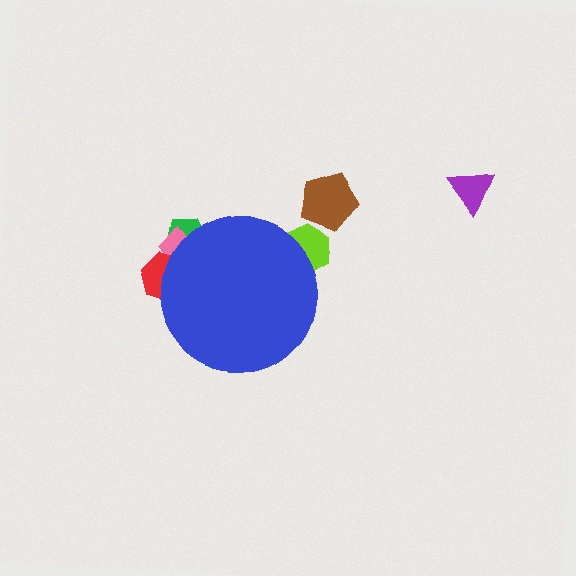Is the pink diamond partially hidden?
Yes, the pink diamond is partially hidden behind the blue circle.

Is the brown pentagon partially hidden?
No, the brown pentagon is fully visible.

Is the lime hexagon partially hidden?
Yes, the lime hexagon is partially hidden behind the blue circle.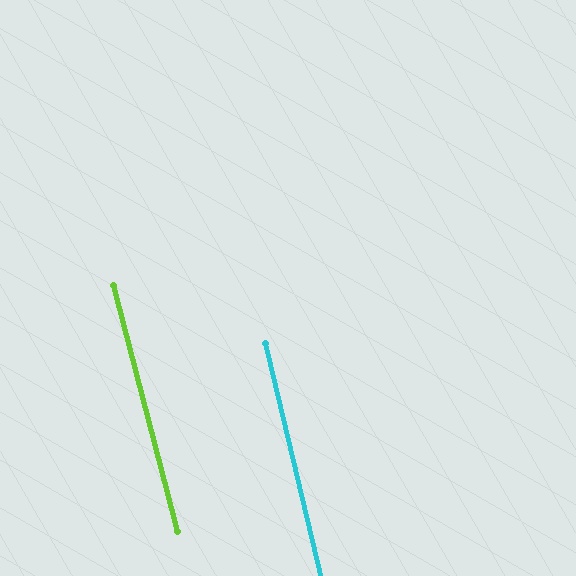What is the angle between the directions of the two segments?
Approximately 1 degree.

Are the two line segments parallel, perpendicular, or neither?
Parallel — their directions differ by only 1.1°.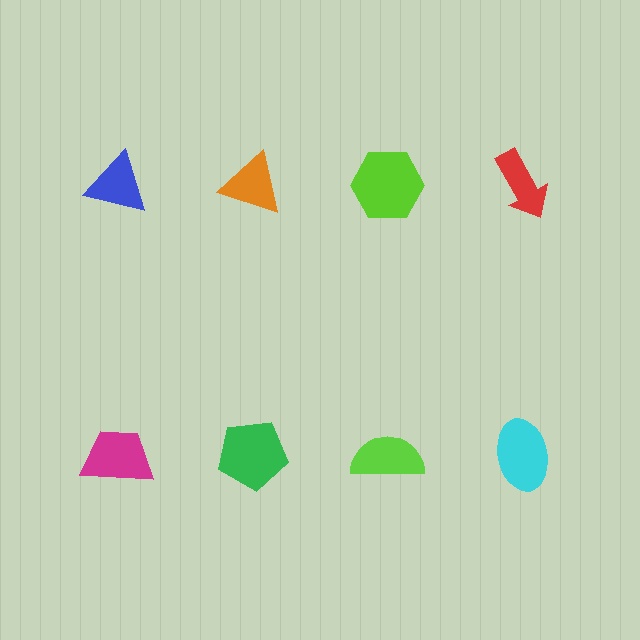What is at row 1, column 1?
A blue triangle.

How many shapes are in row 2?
4 shapes.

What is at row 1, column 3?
A lime hexagon.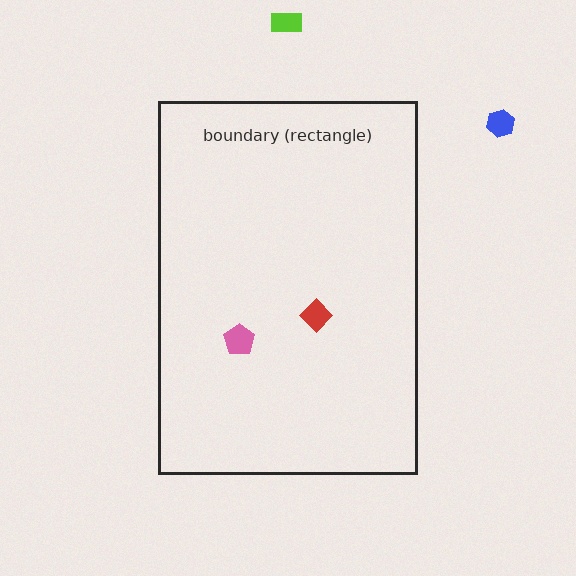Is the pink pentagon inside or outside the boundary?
Inside.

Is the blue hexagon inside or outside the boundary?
Outside.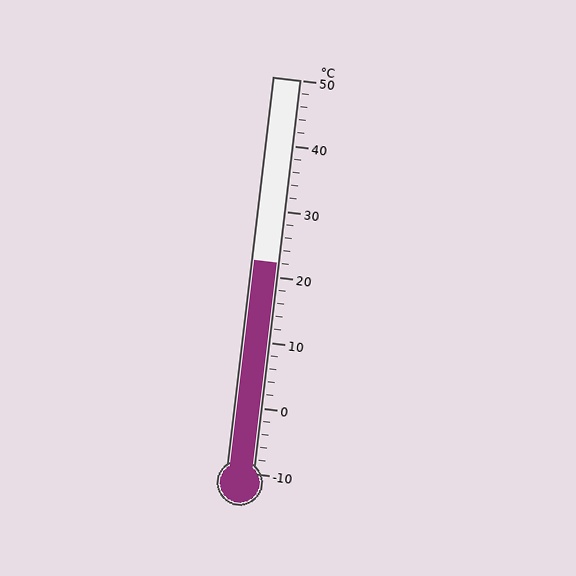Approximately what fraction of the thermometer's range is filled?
The thermometer is filled to approximately 55% of its range.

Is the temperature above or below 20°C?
The temperature is above 20°C.